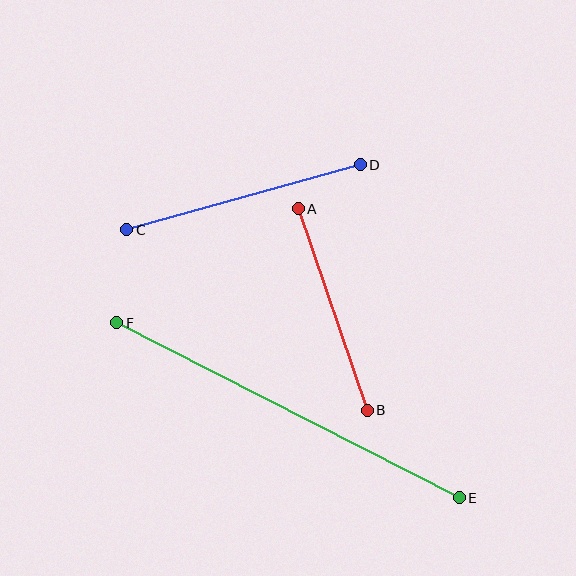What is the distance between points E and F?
The distance is approximately 385 pixels.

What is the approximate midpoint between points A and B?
The midpoint is at approximately (333, 310) pixels.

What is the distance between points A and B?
The distance is approximately 213 pixels.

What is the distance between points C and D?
The distance is approximately 242 pixels.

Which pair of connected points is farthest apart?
Points E and F are farthest apart.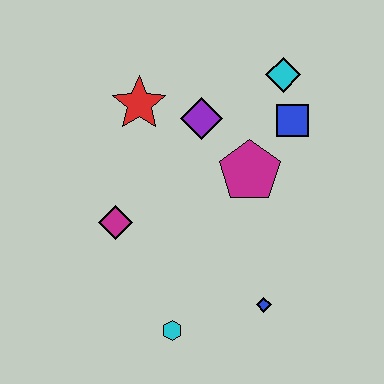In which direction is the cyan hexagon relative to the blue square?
The cyan hexagon is below the blue square.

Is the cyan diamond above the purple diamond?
Yes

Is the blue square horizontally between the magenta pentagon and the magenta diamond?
No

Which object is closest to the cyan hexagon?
The blue diamond is closest to the cyan hexagon.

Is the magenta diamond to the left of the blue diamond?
Yes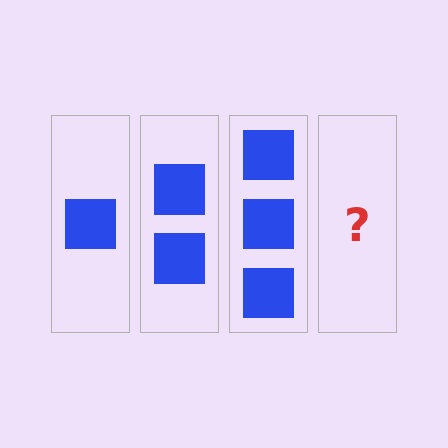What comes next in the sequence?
The next element should be 4 squares.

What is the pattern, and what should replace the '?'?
The pattern is that each step adds one more square. The '?' should be 4 squares.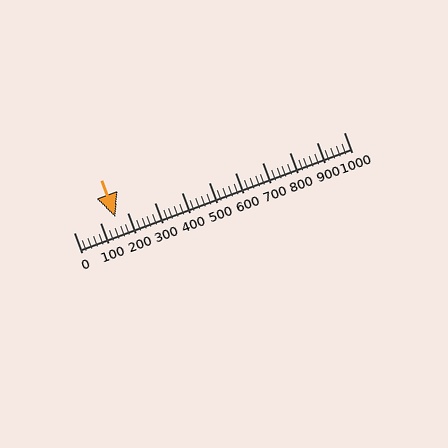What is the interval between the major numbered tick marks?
The major tick marks are spaced 100 units apart.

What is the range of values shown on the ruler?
The ruler shows values from 0 to 1000.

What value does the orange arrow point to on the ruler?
The orange arrow points to approximately 154.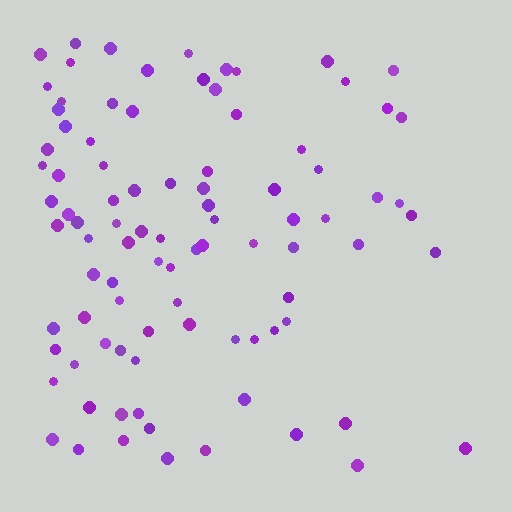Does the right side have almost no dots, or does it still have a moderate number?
Still a moderate number, just noticeably fewer than the left.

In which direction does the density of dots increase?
From right to left, with the left side densest.